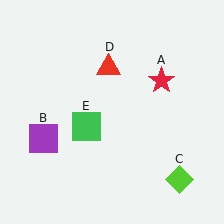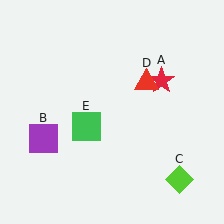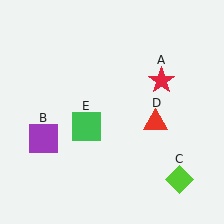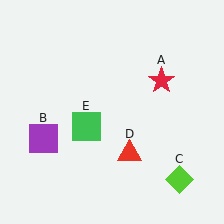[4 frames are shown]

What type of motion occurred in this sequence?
The red triangle (object D) rotated clockwise around the center of the scene.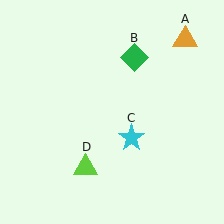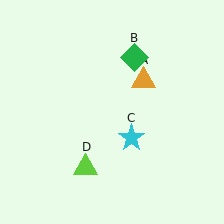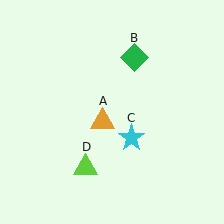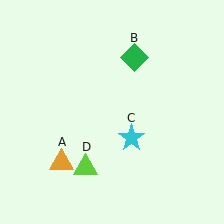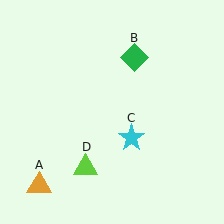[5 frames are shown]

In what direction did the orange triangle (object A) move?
The orange triangle (object A) moved down and to the left.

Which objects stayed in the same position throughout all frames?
Green diamond (object B) and cyan star (object C) and lime triangle (object D) remained stationary.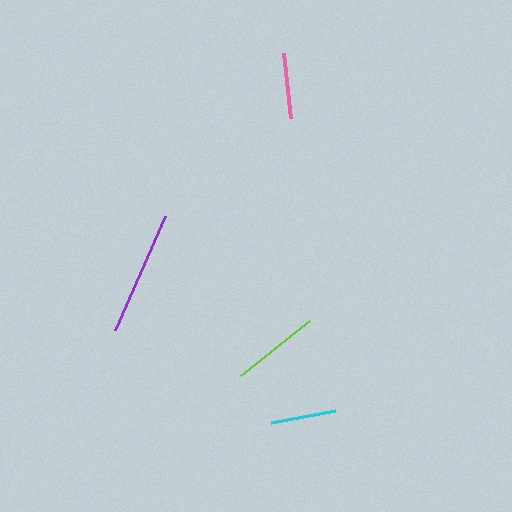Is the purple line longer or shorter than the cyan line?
The purple line is longer than the cyan line.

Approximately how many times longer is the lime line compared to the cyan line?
The lime line is approximately 1.4 times the length of the cyan line.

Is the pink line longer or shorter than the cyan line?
The pink line is longer than the cyan line.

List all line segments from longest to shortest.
From longest to shortest: purple, lime, pink, cyan.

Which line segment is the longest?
The purple line is the longest at approximately 125 pixels.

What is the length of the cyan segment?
The cyan segment is approximately 65 pixels long.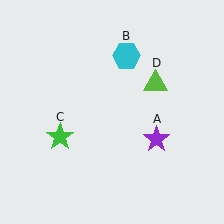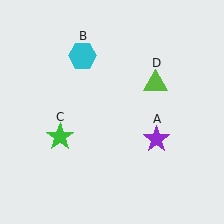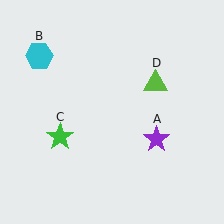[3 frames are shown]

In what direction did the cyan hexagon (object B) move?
The cyan hexagon (object B) moved left.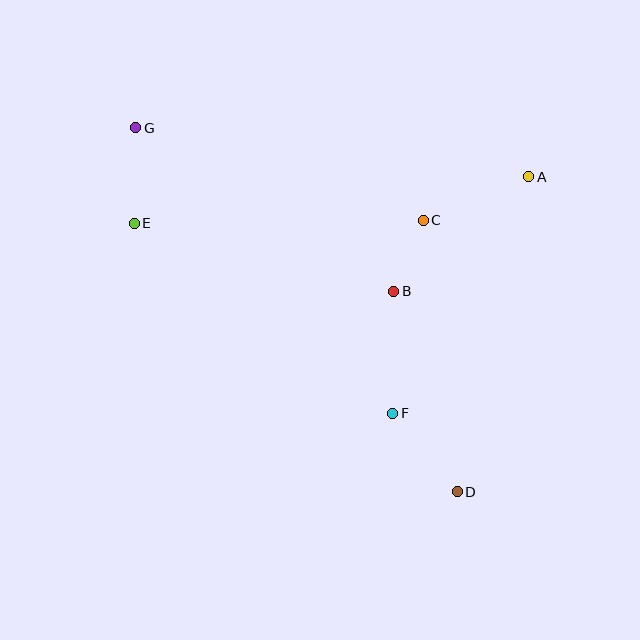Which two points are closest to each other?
Points B and C are closest to each other.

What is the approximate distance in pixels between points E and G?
The distance between E and G is approximately 96 pixels.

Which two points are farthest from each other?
Points D and G are farthest from each other.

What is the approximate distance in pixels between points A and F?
The distance between A and F is approximately 273 pixels.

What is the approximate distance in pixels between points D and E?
The distance between D and E is approximately 420 pixels.